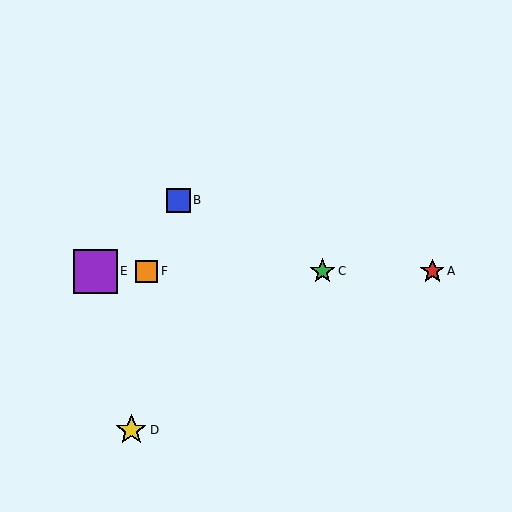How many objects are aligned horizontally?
4 objects (A, C, E, F) are aligned horizontally.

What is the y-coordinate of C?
Object C is at y≈271.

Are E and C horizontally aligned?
Yes, both are at y≈271.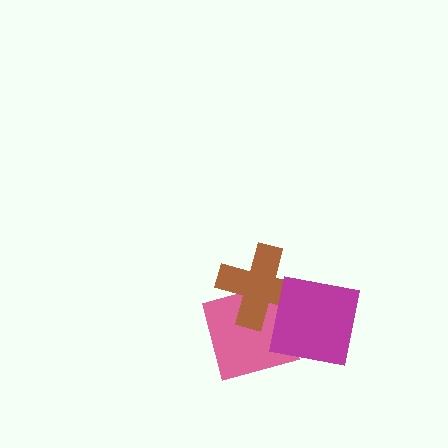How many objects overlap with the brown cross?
2 objects overlap with the brown cross.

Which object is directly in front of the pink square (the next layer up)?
The brown cross is directly in front of the pink square.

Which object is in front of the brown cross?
The magenta square is in front of the brown cross.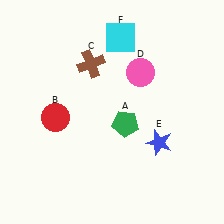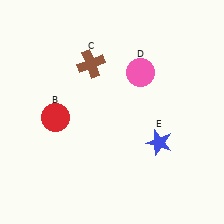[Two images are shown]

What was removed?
The cyan square (F), the green pentagon (A) were removed in Image 2.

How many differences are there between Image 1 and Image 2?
There are 2 differences between the two images.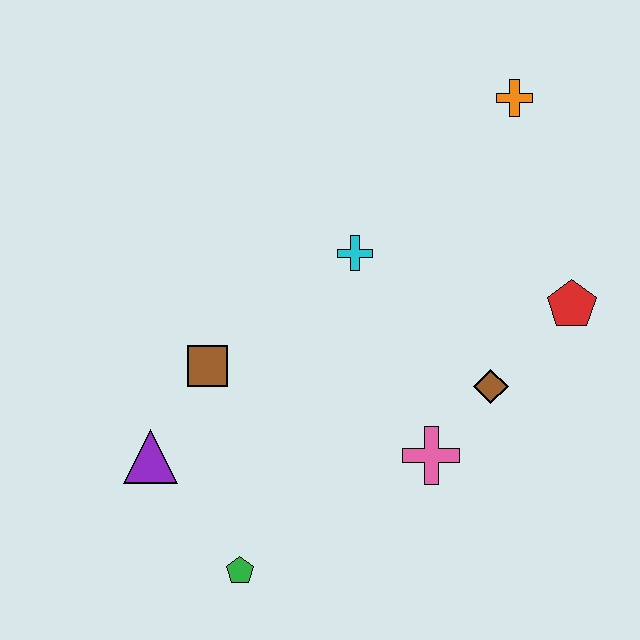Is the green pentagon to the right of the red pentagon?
No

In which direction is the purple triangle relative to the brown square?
The purple triangle is below the brown square.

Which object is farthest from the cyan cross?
The green pentagon is farthest from the cyan cross.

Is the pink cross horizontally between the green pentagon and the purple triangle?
No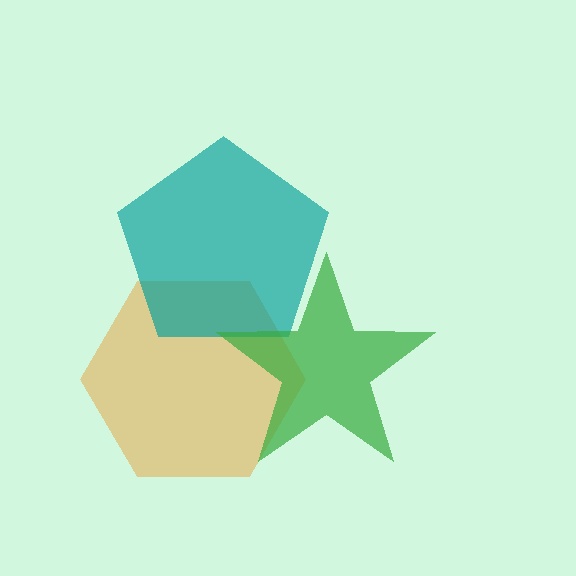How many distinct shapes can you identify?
There are 3 distinct shapes: an orange hexagon, a teal pentagon, a green star.